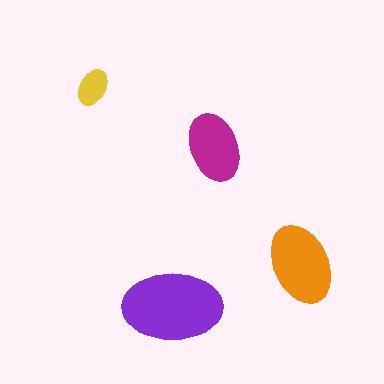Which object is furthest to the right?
The orange ellipse is rightmost.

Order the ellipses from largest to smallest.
the purple one, the orange one, the magenta one, the yellow one.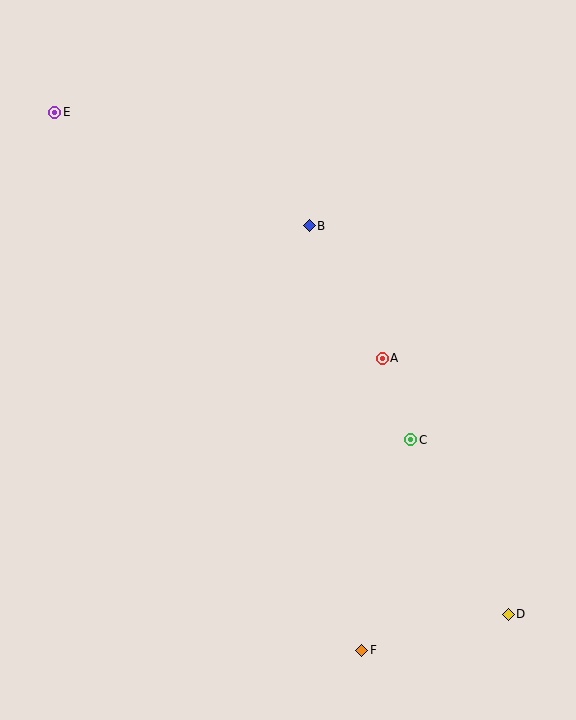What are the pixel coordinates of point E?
Point E is at (55, 112).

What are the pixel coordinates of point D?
Point D is at (508, 614).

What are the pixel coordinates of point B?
Point B is at (309, 226).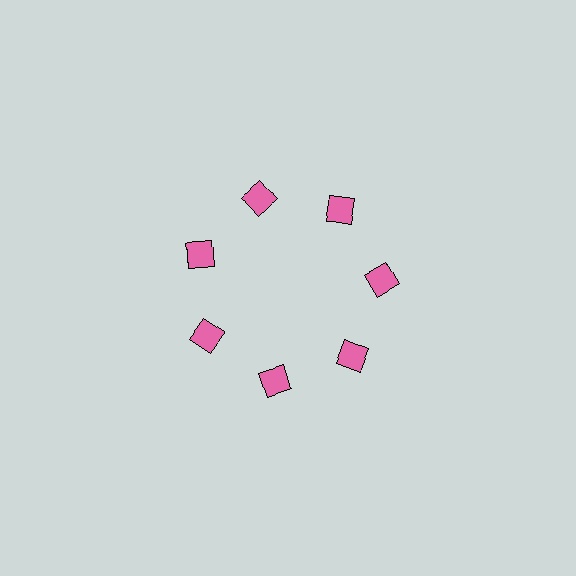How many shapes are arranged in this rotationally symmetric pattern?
There are 7 shapes, arranged in 7 groups of 1.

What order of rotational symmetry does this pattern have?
This pattern has 7-fold rotational symmetry.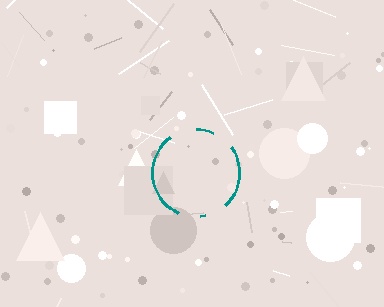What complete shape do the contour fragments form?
The contour fragments form a circle.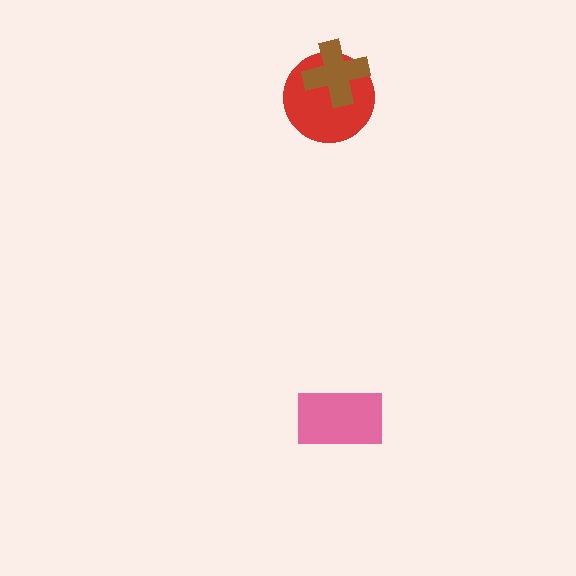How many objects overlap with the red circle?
1 object overlaps with the red circle.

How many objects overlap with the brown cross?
1 object overlaps with the brown cross.